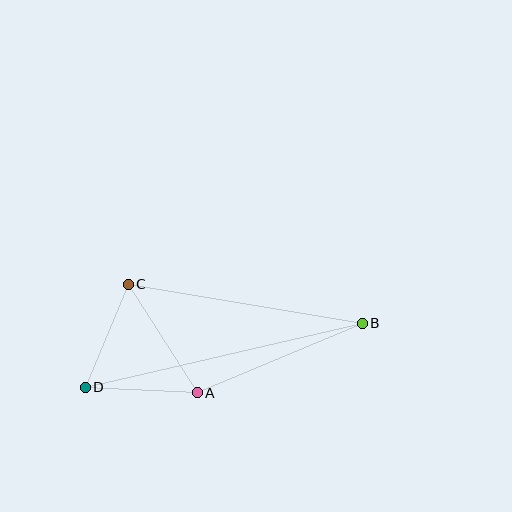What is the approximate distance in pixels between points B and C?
The distance between B and C is approximately 237 pixels.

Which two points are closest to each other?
Points C and D are closest to each other.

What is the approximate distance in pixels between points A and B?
The distance between A and B is approximately 179 pixels.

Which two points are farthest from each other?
Points B and D are farthest from each other.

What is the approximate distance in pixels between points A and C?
The distance between A and C is approximately 128 pixels.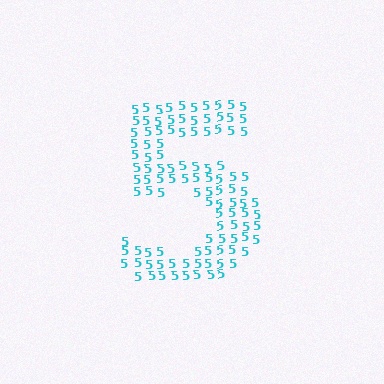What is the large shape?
The large shape is the digit 5.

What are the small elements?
The small elements are digit 5's.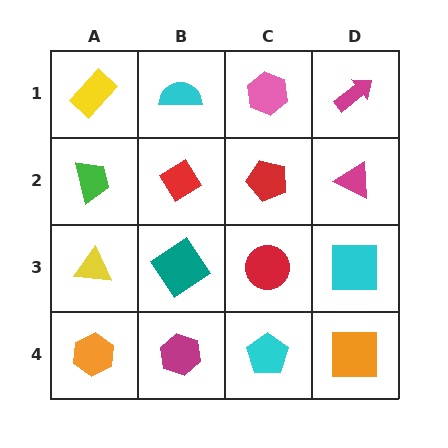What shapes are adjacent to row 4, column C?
A red circle (row 3, column C), a magenta hexagon (row 4, column B), an orange square (row 4, column D).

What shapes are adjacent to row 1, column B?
A red diamond (row 2, column B), a yellow rectangle (row 1, column A), a pink hexagon (row 1, column C).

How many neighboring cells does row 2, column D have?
3.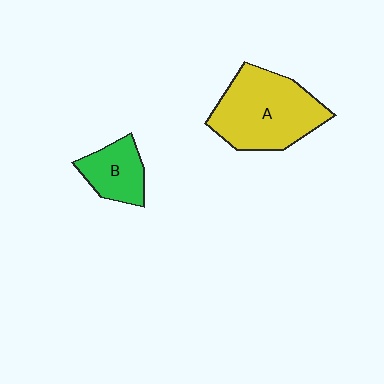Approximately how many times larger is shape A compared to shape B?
Approximately 2.2 times.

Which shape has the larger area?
Shape A (yellow).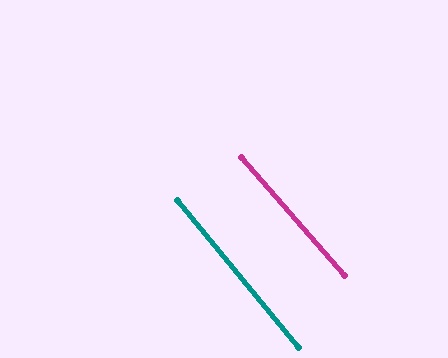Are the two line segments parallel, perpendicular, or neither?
Parallel — their directions differ by only 1.9°.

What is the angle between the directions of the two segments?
Approximately 2 degrees.